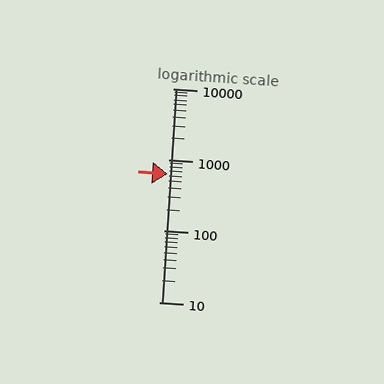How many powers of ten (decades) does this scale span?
The scale spans 3 decades, from 10 to 10000.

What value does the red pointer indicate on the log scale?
The pointer indicates approximately 640.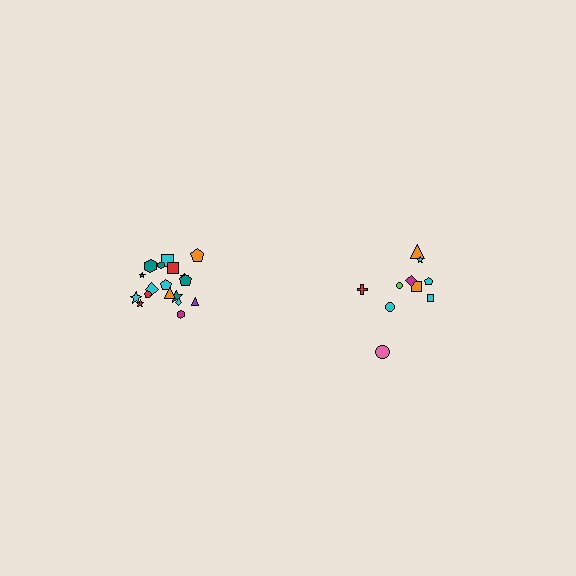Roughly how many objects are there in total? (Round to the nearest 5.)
Roughly 30 objects in total.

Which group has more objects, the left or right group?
The left group.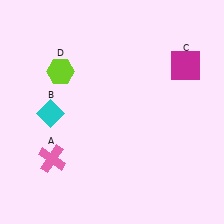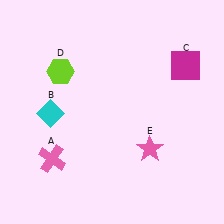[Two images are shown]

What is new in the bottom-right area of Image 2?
A pink star (E) was added in the bottom-right area of Image 2.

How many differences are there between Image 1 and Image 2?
There is 1 difference between the two images.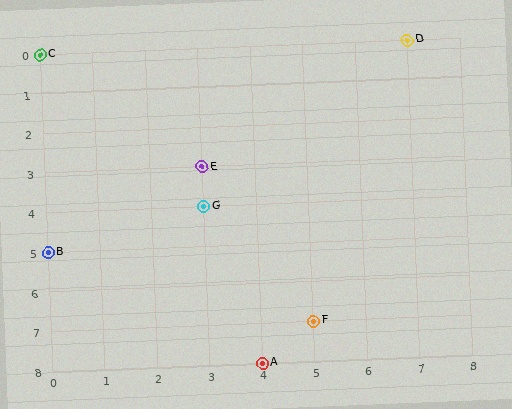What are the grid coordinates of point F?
Point F is at grid coordinates (5, 7).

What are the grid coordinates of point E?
Point E is at grid coordinates (3, 3).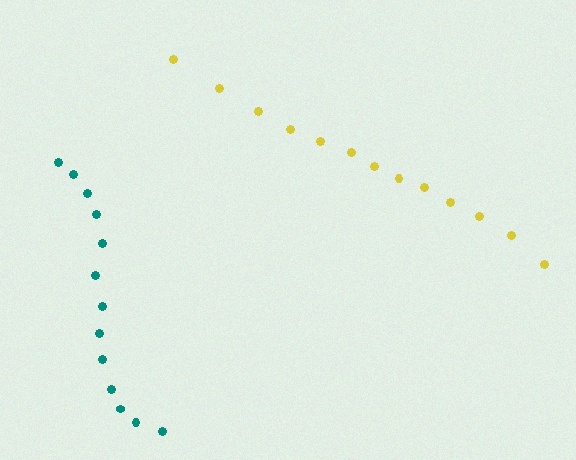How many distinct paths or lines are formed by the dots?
There are 2 distinct paths.